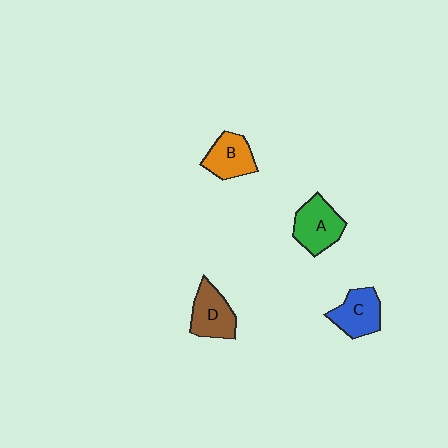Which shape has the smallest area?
Shape B (orange).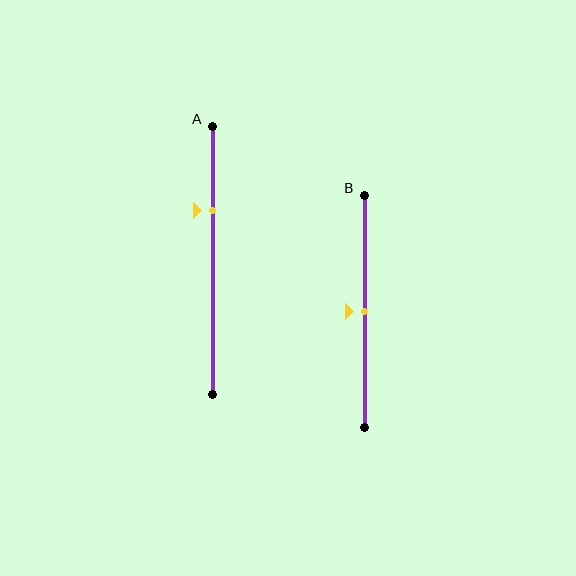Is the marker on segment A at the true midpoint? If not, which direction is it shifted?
No, the marker on segment A is shifted upward by about 19% of the segment length.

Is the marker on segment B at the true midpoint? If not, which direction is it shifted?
Yes, the marker on segment B is at the true midpoint.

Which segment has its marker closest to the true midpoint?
Segment B has its marker closest to the true midpoint.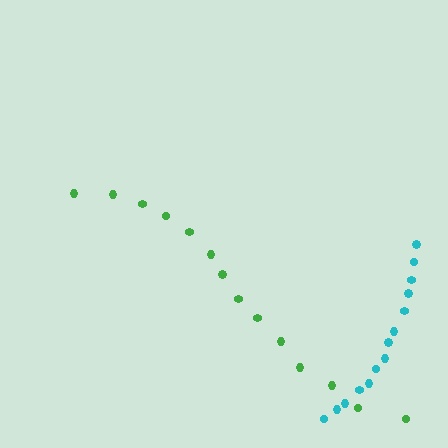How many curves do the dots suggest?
There are 2 distinct paths.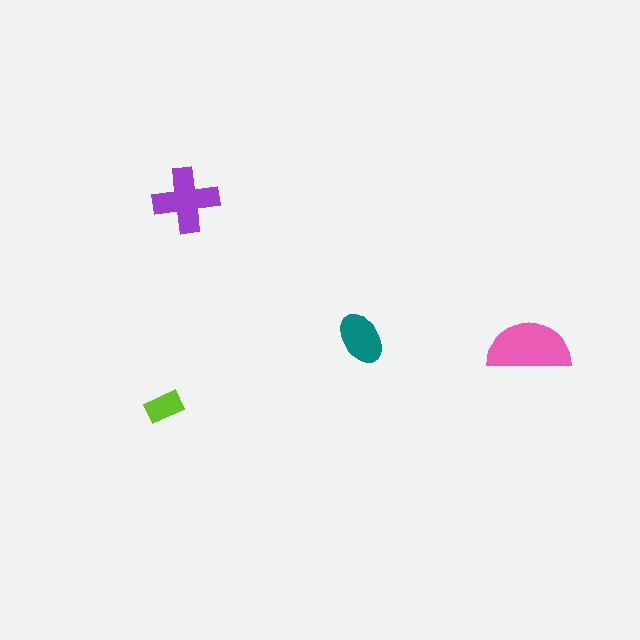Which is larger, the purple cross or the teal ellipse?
The purple cross.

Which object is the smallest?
The lime rectangle.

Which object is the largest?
The pink semicircle.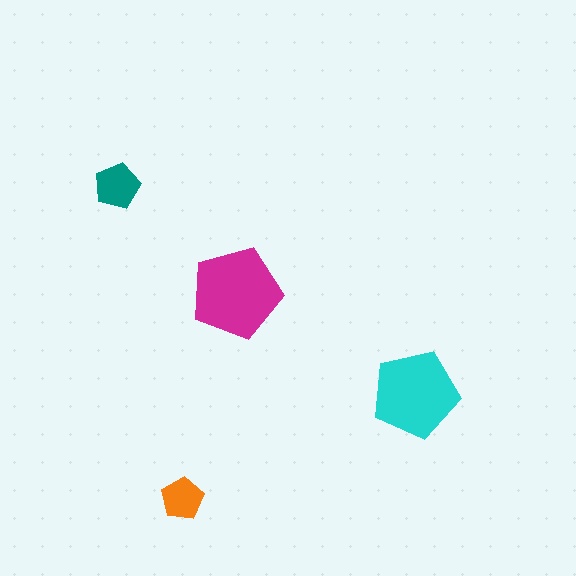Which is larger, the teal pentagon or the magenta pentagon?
The magenta one.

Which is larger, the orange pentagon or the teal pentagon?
The teal one.